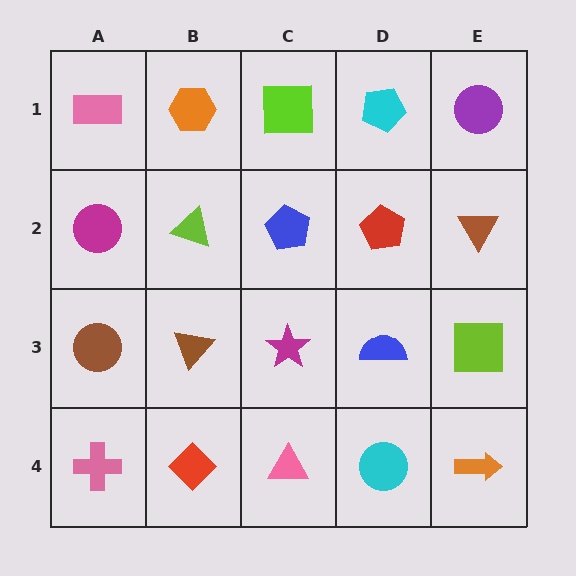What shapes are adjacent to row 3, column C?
A blue pentagon (row 2, column C), a pink triangle (row 4, column C), a brown triangle (row 3, column B), a blue semicircle (row 3, column D).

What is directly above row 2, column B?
An orange hexagon.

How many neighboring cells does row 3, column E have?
3.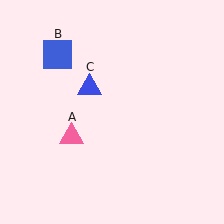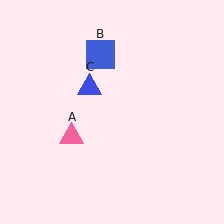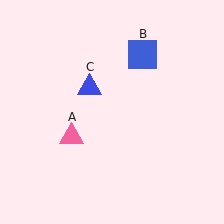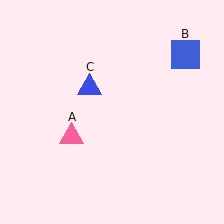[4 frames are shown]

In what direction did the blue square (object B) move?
The blue square (object B) moved right.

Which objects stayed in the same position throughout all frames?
Pink triangle (object A) and blue triangle (object C) remained stationary.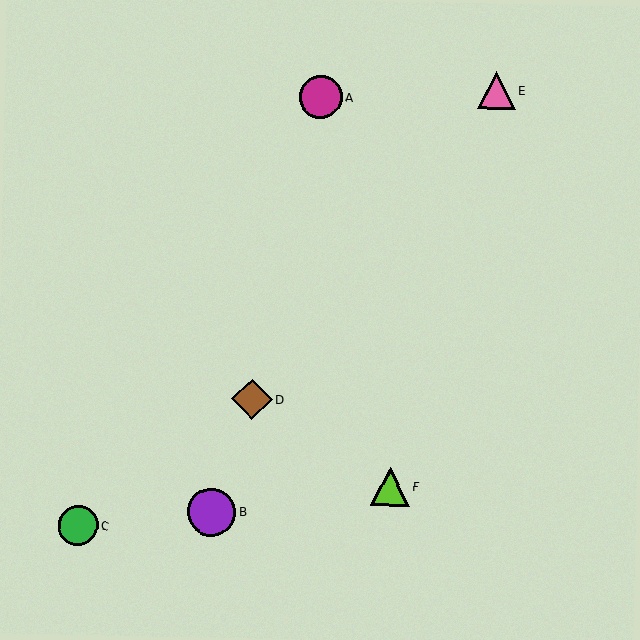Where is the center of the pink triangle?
The center of the pink triangle is at (496, 90).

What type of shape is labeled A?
Shape A is a magenta circle.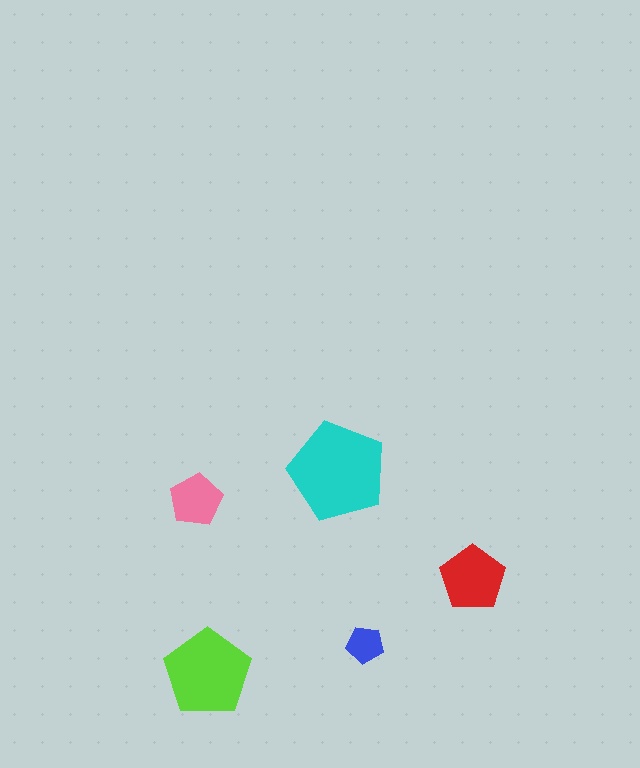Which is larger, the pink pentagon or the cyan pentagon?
The cyan one.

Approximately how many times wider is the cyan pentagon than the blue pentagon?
About 2.5 times wider.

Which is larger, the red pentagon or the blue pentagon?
The red one.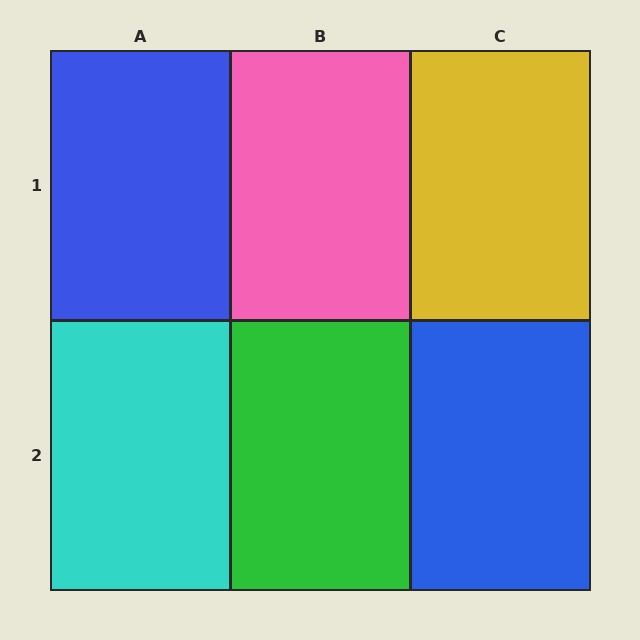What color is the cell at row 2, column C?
Blue.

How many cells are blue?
2 cells are blue.